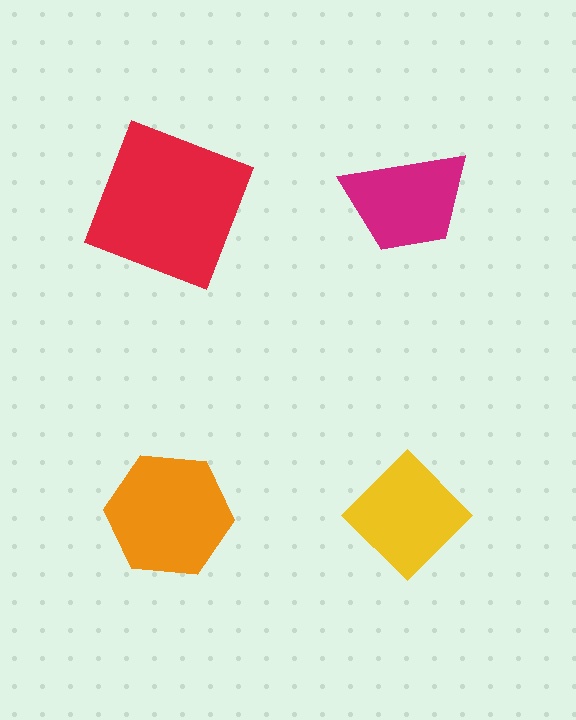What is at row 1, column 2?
A magenta trapezoid.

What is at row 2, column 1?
An orange hexagon.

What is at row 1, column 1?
A red square.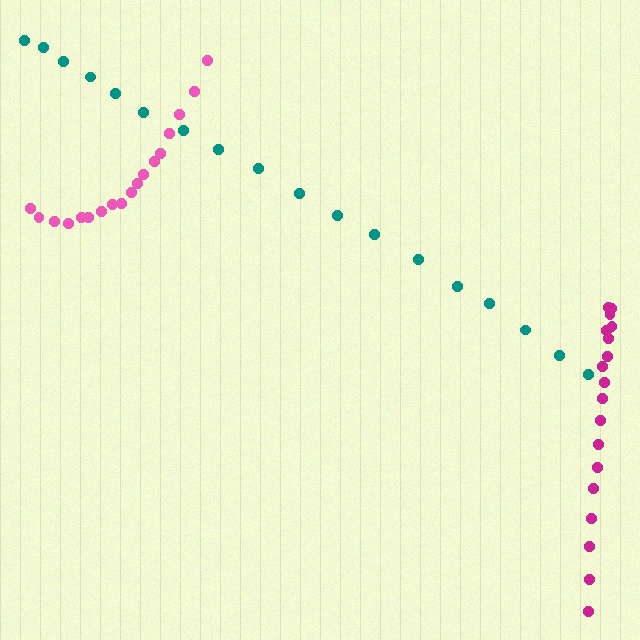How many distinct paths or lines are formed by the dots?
There are 3 distinct paths.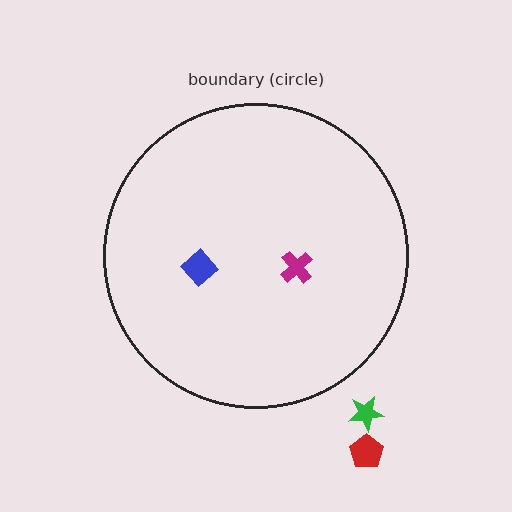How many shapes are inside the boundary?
2 inside, 2 outside.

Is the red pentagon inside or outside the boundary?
Outside.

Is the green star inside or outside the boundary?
Outside.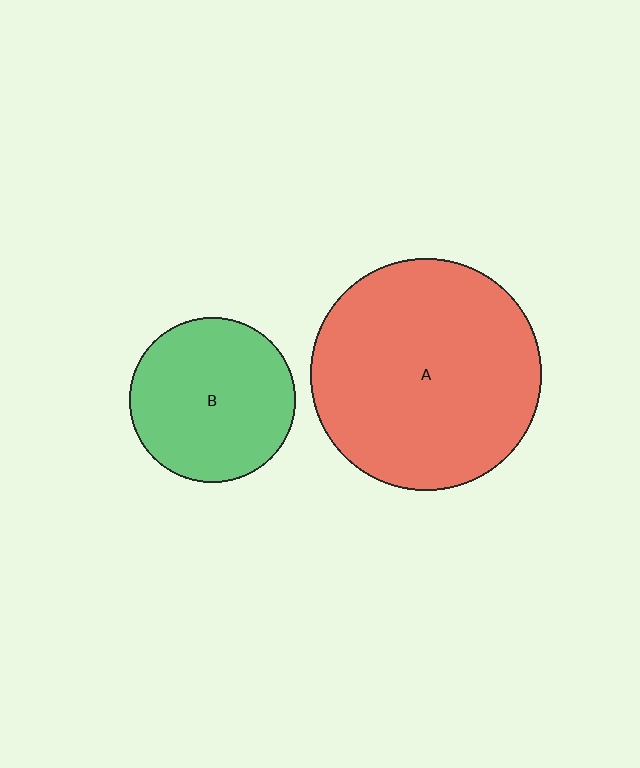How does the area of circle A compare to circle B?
Approximately 2.0 times.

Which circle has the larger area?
Circle A (red).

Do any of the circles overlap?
No, none of the circles overlap.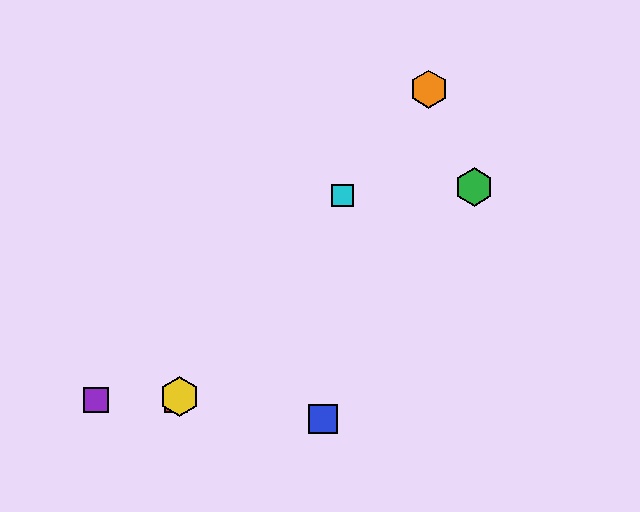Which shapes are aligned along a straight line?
The red square, the yellow hexagon, the orange hexagon, the cyan square are aligned along a straight line.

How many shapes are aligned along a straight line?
4 shapes (the red square, the yellow hexagon, the orange hexagon, the cyan square) are aligned along a straight line.